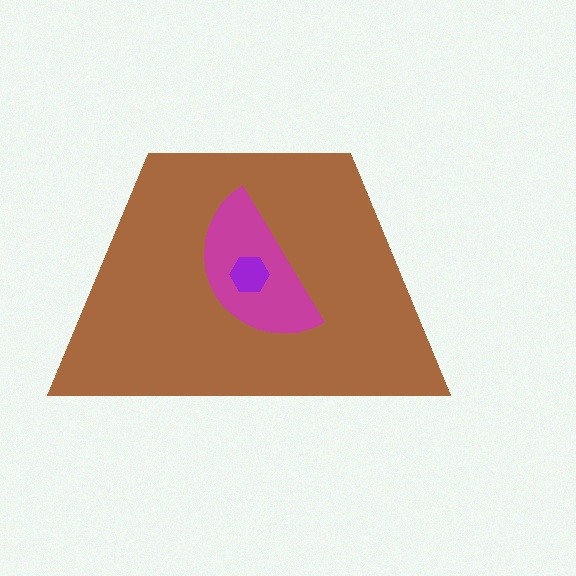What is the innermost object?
The purple hexagon.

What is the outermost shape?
The brown trapezoid.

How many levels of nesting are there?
3.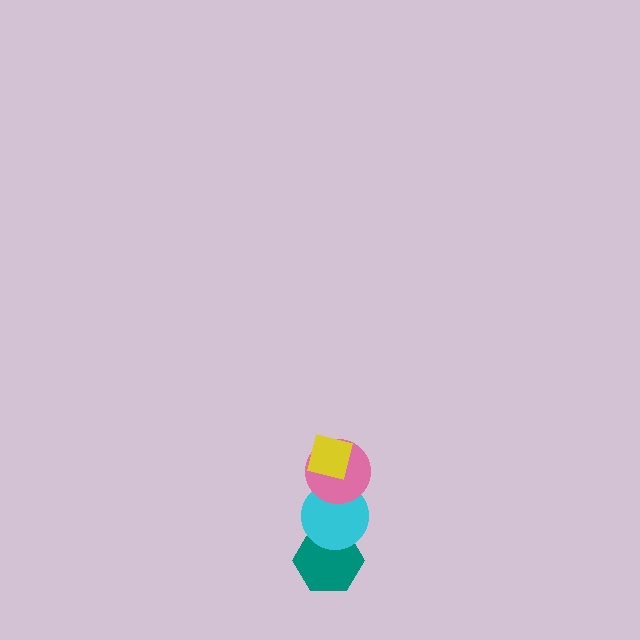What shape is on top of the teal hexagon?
The cyan circle is on top of the teal hexagon.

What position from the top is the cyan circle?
The cyan circle is 3rd from the top.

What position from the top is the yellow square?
The yellow square is 1st from the top.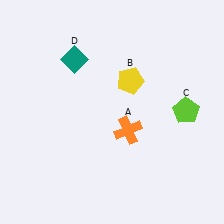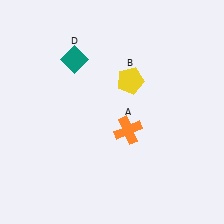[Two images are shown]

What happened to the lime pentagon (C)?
The lime pentagon (C) was removed in Image 2. It was in the top-right area of Image 1.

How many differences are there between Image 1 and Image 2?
There is 1 difference between the two images.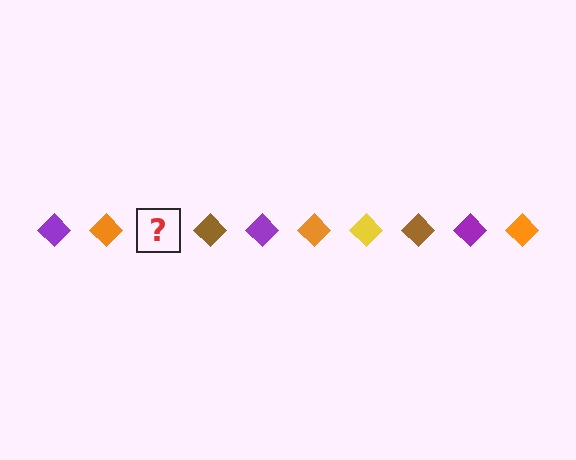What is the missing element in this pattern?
The missing element is a yellow diamond.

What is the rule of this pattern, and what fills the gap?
The rule is that the pattern cycles through purple, orange, yellow, brown diamonds. The gap should be filled with a yellow diamond.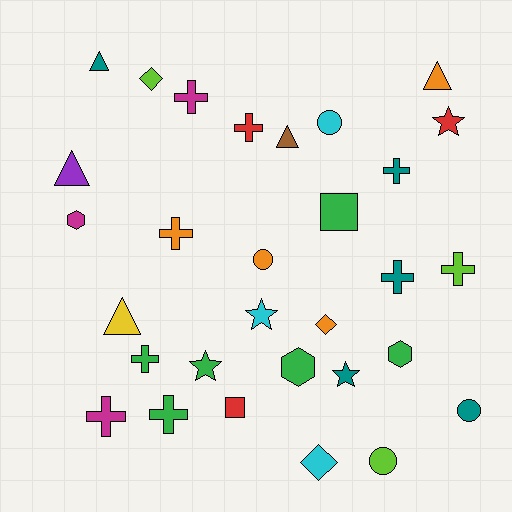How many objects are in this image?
There are 30 objects.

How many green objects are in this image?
There are 6 green objects.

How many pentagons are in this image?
There are no pentagons.